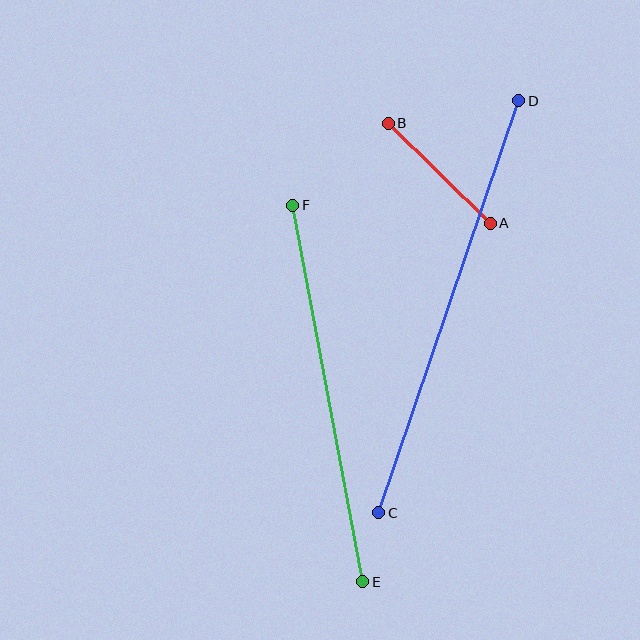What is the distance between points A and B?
The distance is approximately 143 pixels.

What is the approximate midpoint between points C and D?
The midpoint is at approximately (449, 307) pixels.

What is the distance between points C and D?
The distance is approximately 435 pixels.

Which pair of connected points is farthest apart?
Points C and D are farthest apart.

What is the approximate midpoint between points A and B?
The midpoint is at approximately (439, 173) pixels.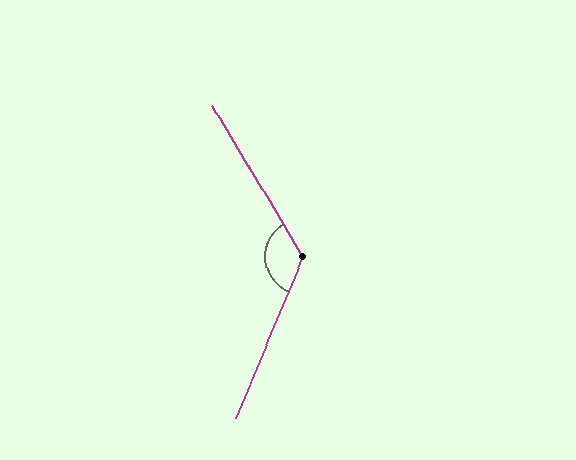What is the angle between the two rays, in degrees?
Approximately 126 degrees.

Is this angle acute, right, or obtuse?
It is obtuse.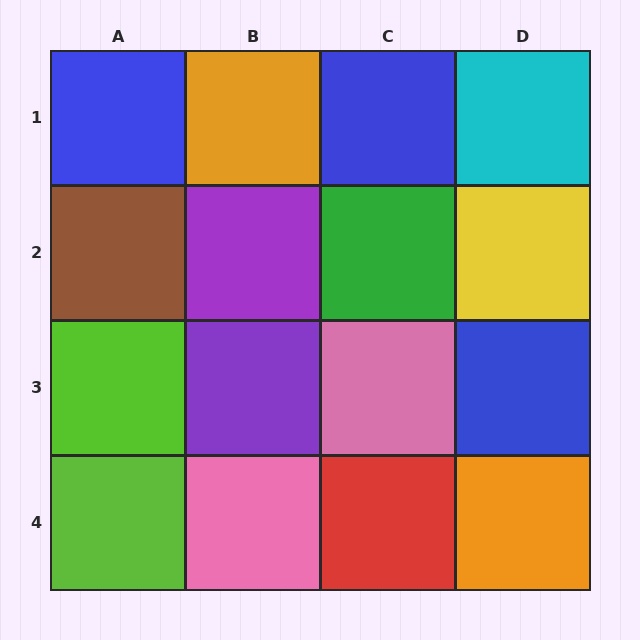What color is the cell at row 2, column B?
Purple.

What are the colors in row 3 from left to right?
Lime, purple, pink, blue.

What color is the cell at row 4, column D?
Orange.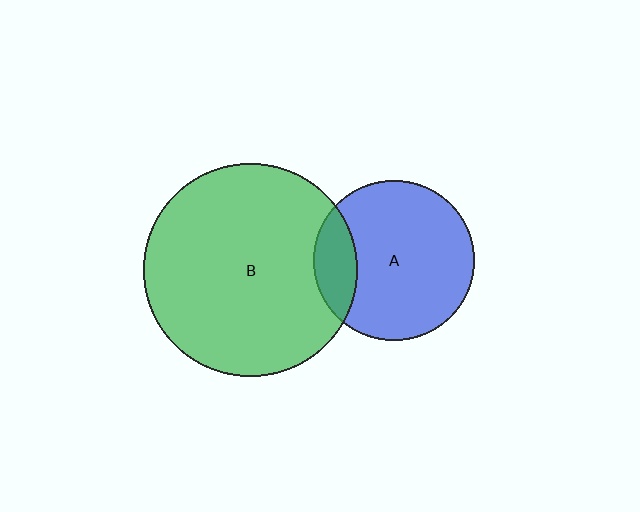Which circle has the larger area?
Circle B (green).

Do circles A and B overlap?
Yes.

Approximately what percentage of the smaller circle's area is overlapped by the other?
Approximately 15%.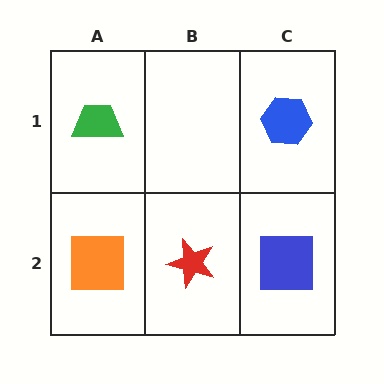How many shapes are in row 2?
3 shapes.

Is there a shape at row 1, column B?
No, that cell is empty.